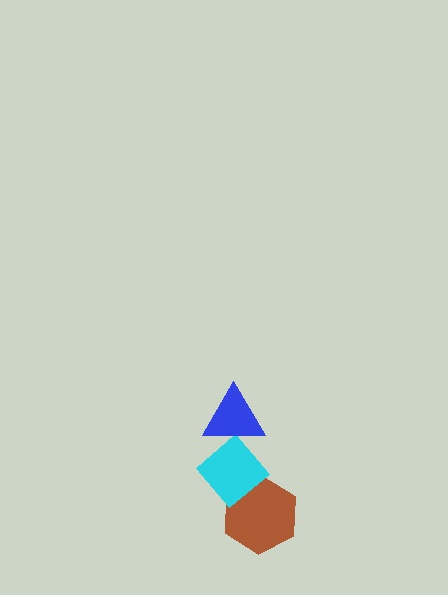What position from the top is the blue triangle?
The blue triangle is 1st from the top.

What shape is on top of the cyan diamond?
The blue triangle is on top of the cyan diamond.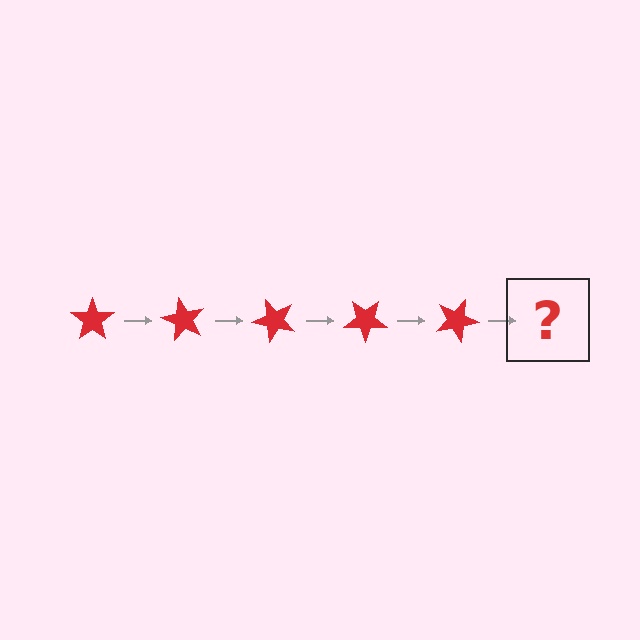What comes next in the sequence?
The next element should be a red star rotated 300 degrees.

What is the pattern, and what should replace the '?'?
The pattern is that the star rotates 60 degrees each step. The '?' should be a red star rotated 300 degrees.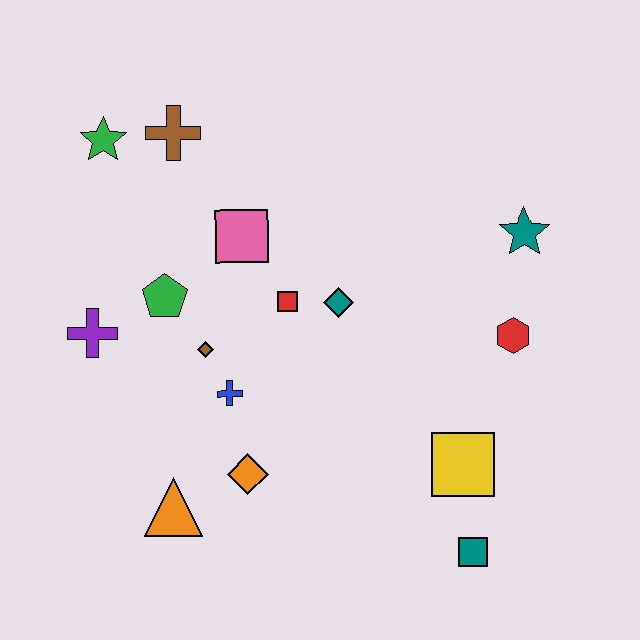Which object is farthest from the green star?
The teal square is farthest from the green star.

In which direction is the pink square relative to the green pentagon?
The pink square is to the right of the green pentagon.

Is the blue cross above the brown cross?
No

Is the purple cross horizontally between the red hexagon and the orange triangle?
No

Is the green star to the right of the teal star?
No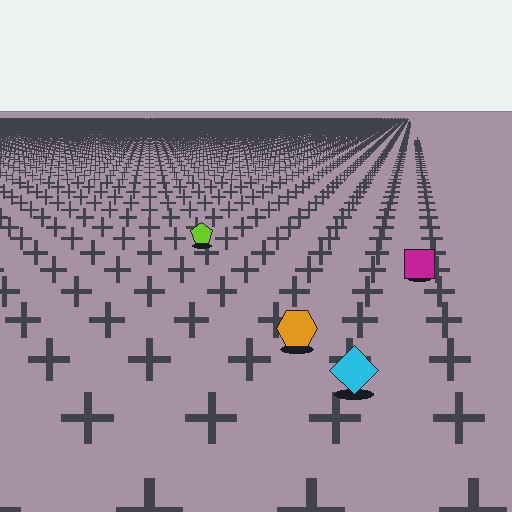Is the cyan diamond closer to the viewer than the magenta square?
Yes. The cyan diamond is closer — you can tell from the texture gradient: the ground texture is coarser near it.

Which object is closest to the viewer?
The cyan diamond is closest. The texture marks near it are larger and more spread out.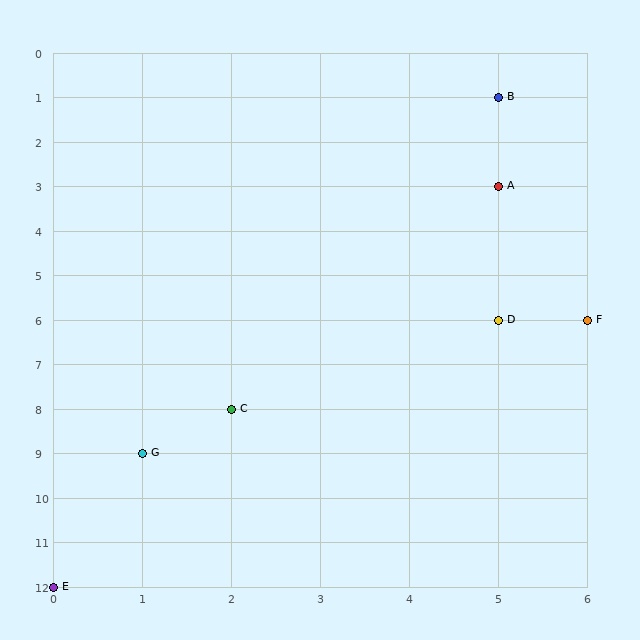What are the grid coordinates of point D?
Point D is at grid coordinates (5, 6).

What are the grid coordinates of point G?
Point G is at grid coordinates (1, 9).